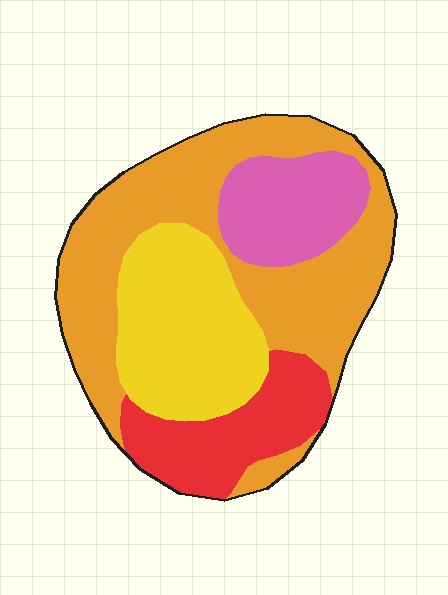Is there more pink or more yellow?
Yellow.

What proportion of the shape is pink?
Pink takes up less than a quarter of the shape.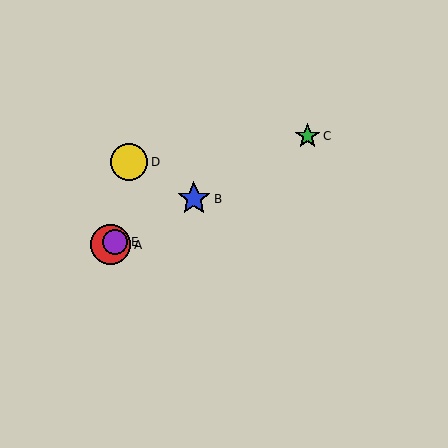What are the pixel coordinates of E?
Object E is at (115, 242).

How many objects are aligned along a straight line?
4 objects (A, B, C, E) are aligned along a straight line.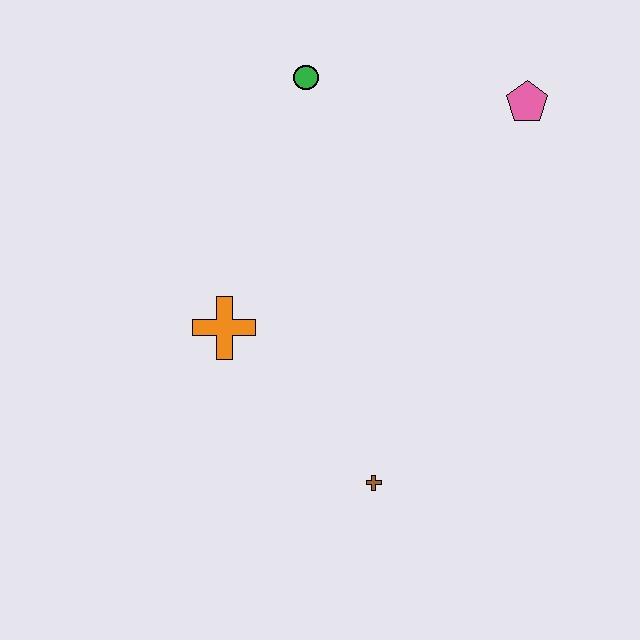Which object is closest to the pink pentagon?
The green circle is closest to the pink pentagon.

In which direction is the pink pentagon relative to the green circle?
The pink pentagon is to the right of the green circle.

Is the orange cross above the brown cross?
Yes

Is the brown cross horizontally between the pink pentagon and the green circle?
Yes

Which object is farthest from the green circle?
The brown cross is farthest from the green circle.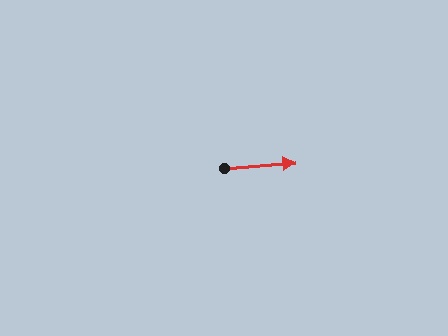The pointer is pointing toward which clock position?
Roughly 3 o'clock.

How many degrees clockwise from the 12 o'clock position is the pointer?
Approximately 86 degrees.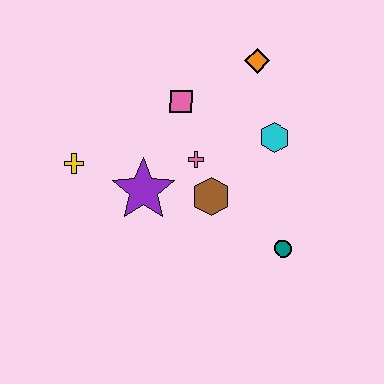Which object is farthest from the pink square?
The teal circle is farthest from the pink square.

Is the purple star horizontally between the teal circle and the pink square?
No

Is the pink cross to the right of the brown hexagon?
No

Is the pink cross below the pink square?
Yes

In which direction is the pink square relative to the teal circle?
The pink square is above the teal circle.